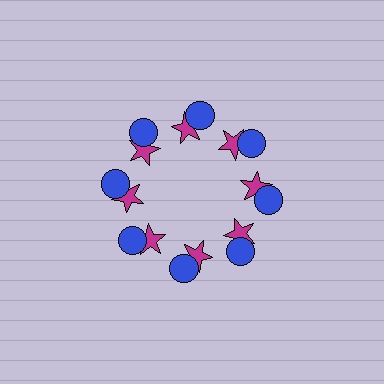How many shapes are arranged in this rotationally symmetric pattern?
There are 16 shapes, arranged in 8 groups of 2.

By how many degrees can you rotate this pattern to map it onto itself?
The pattern maps onto itself every 45 degrees of rotation.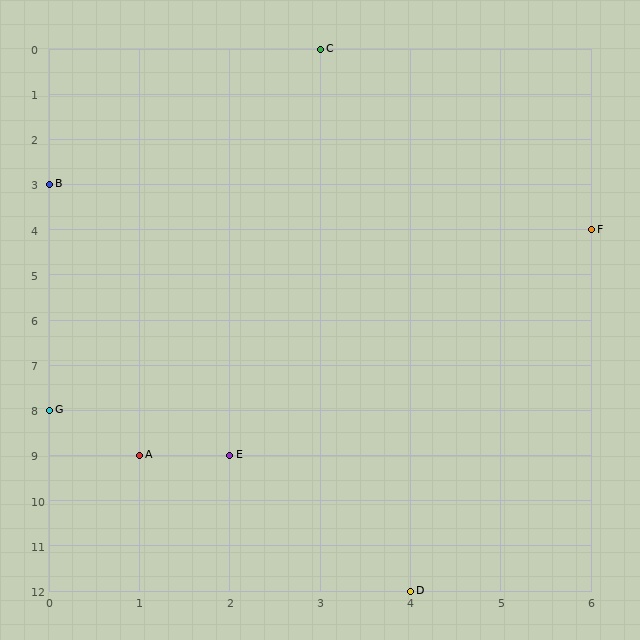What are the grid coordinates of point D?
Point D is at grid coordinates (4, 12).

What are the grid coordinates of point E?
Point E is at grid coordinates (2, 9).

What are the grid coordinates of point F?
Point F is at grid coordinates (6, 4).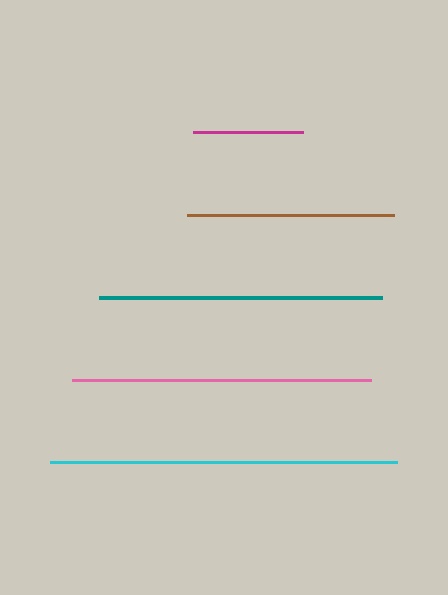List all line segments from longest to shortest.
From longest to shortest: cyan, pink, teal, brown, magenta.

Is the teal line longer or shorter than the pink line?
The pink line is longer than the teal line.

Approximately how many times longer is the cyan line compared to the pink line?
The cyan line is approximately 1.2 times the length of the pink line.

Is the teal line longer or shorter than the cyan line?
The cyan line is longer than the teal line.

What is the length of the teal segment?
The teal segment is approximately 282 pixels long.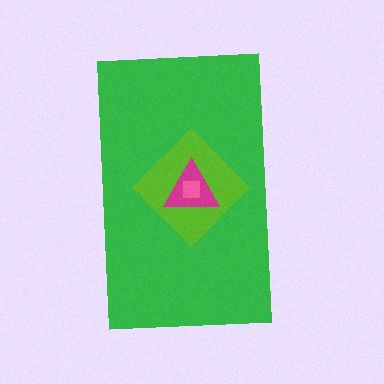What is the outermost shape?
The green rectangle.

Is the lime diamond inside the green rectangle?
Yes.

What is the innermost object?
The pink square.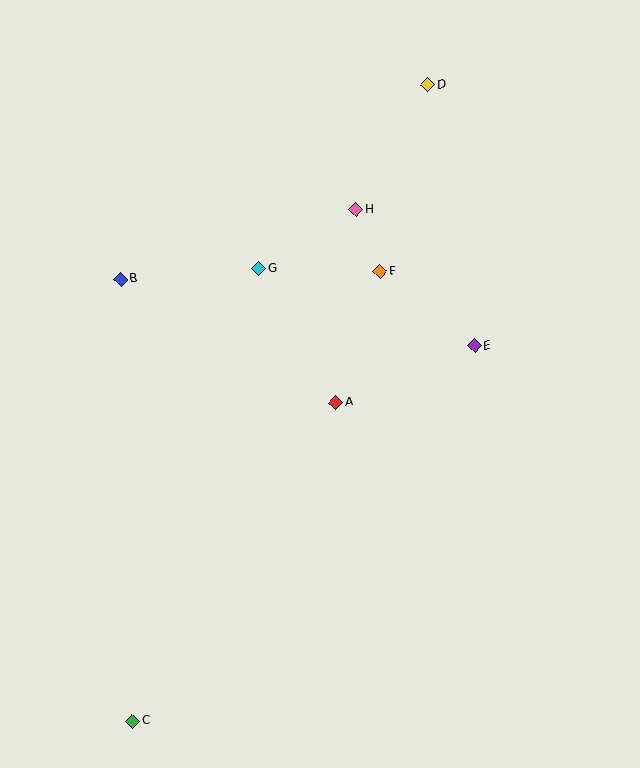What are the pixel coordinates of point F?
Point F is at (380, 272).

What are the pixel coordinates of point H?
Point H is at (356, 210).